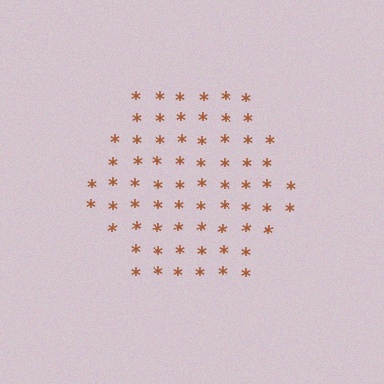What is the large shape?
The large shape is a hexagon.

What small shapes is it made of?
It is made of small asterisks.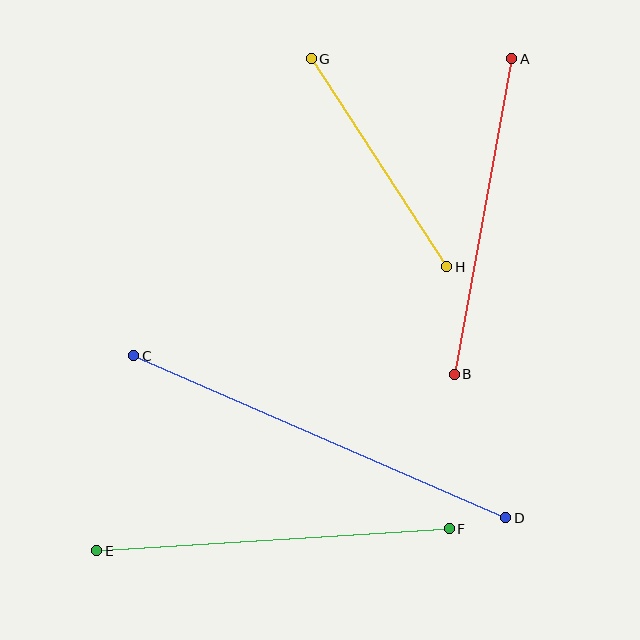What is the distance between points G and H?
The distance is approximately 248 pixels.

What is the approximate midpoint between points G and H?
The midpoint is at approximately (379, 163) pixels.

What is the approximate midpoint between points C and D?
The midpoint is at approximately (320, 437) pixels.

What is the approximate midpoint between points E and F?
The midpoint is at approximately (273, 540) pixels.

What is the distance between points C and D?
The distance is approximately 406 pixels.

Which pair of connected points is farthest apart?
Points C and D are farthest apart.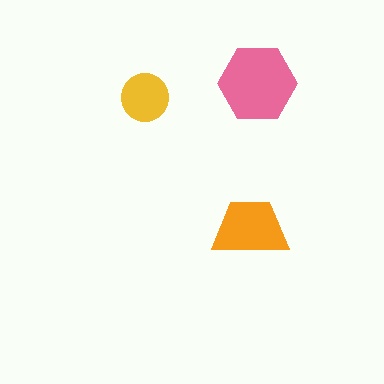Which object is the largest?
The pink hexagon.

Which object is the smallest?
The yellow circle.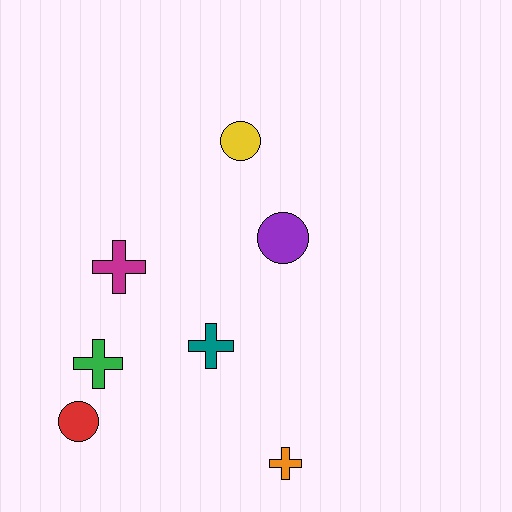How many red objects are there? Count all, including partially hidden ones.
There is 1 red object.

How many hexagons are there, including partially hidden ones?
There are no hexagons.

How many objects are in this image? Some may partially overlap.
There are 7 objects.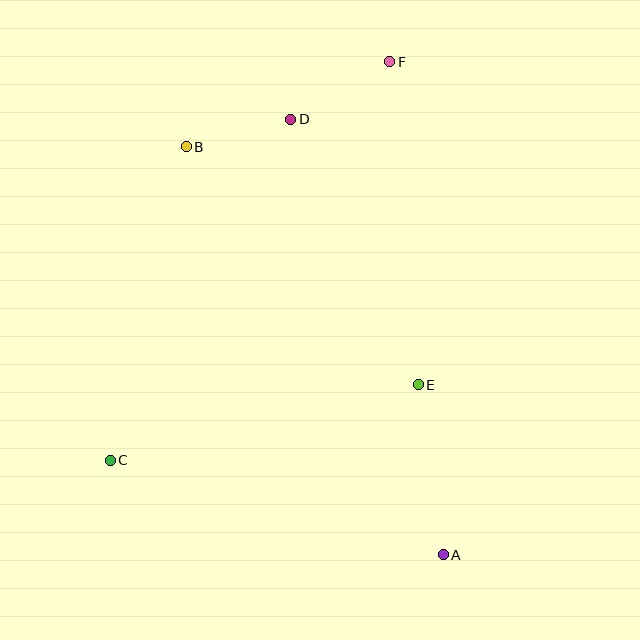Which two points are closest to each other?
Points B and D are closest to each other.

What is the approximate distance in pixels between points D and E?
The distance between D and E is approximately 294 pixels.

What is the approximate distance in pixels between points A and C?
The distance between A and C is approximately 346 pixels.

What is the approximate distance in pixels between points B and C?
The distance between B and C is approximately 323 pixels.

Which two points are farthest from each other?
Points A and F are farthest from each other.